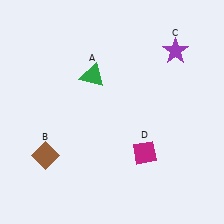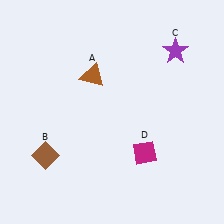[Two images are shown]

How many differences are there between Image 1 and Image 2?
There is 1 difference between the two images.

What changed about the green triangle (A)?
In Image 1, A is green. In Image 2, it changed to brown.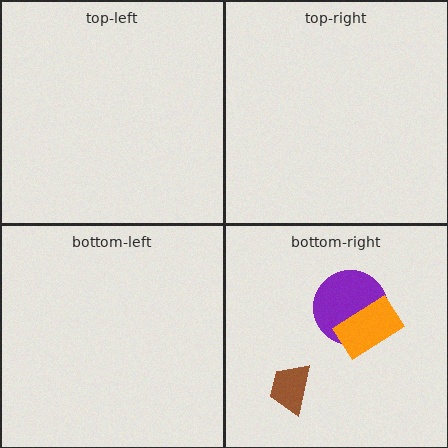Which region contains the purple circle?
The bottom-right region.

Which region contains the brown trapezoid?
The bottom-right region.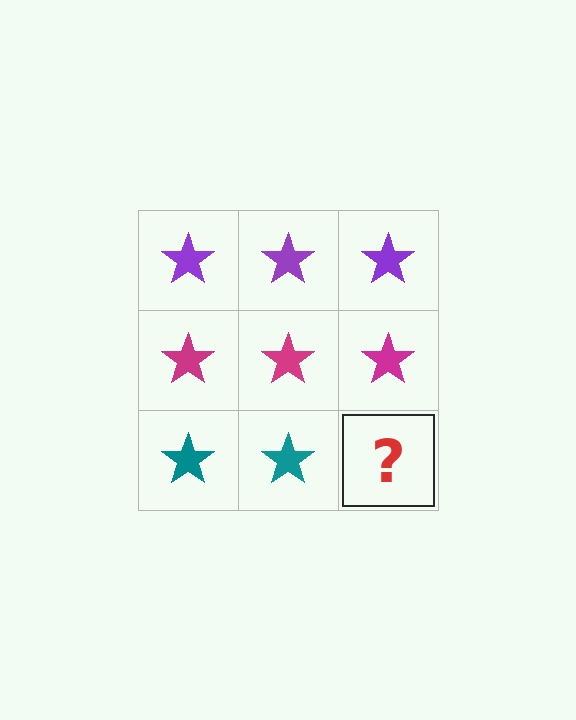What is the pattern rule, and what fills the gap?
The rule is that each row has a consistent color. The gap should be filled with a teal star.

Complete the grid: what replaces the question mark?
The question mark should be replaced with a teal star.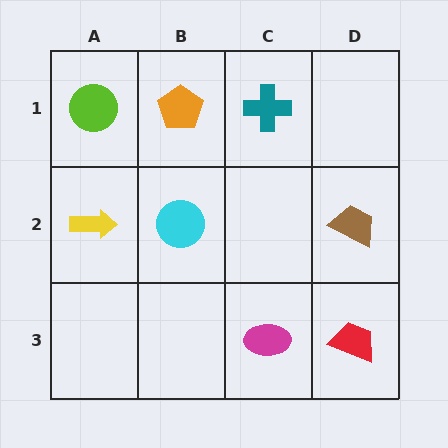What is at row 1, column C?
A teal cross.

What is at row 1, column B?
An orange pentagon.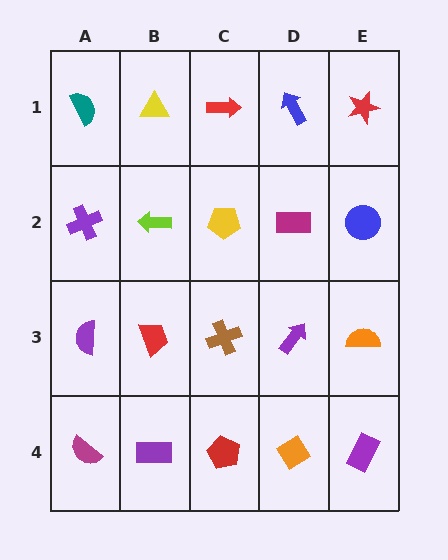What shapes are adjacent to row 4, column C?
A brown cross (row 3, column C), a purple rectangle (row 4, column B), an orange diamond (row 4, column D).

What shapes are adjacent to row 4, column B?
A red trapezoid (row 3, column B), a magenta semicircle (row 4, column A), a red pentagon (row 4, column C).